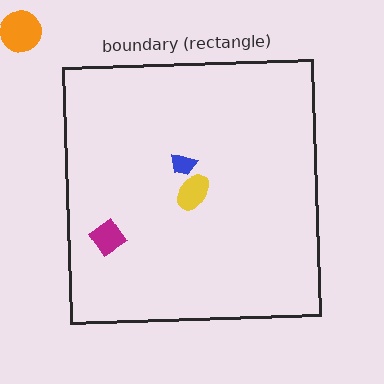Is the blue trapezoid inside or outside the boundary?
Inside.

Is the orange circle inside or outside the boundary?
Outside.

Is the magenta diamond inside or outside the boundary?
Inside.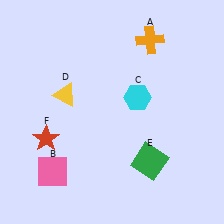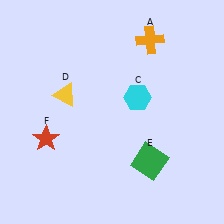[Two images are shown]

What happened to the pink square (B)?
The pink square (B) was removed in Image 2. It was in the bottom-left area of Image 1.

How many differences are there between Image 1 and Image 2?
There is 1 difference between the two images.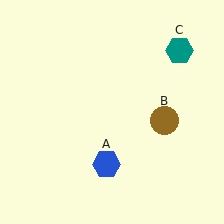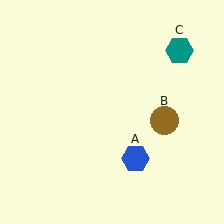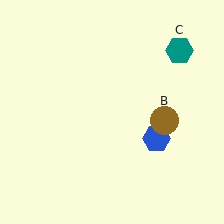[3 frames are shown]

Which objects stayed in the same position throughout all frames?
Brown circle (object B) and teal hexagon (object C) remained stationary.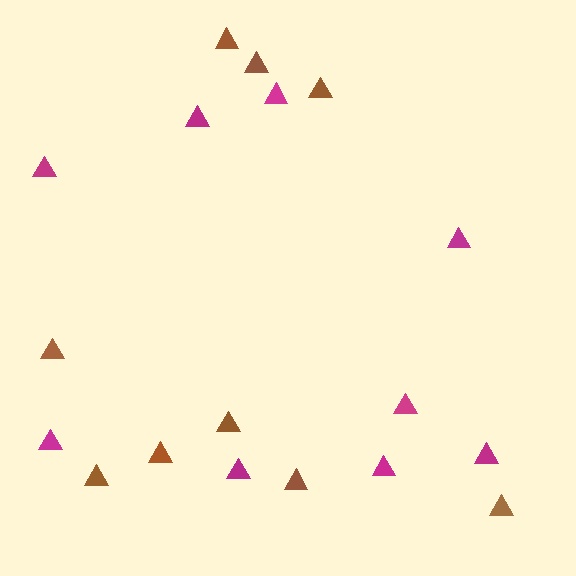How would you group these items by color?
There are 2 groups: one group of brown triangles (9) and one group of magenta triangles (9).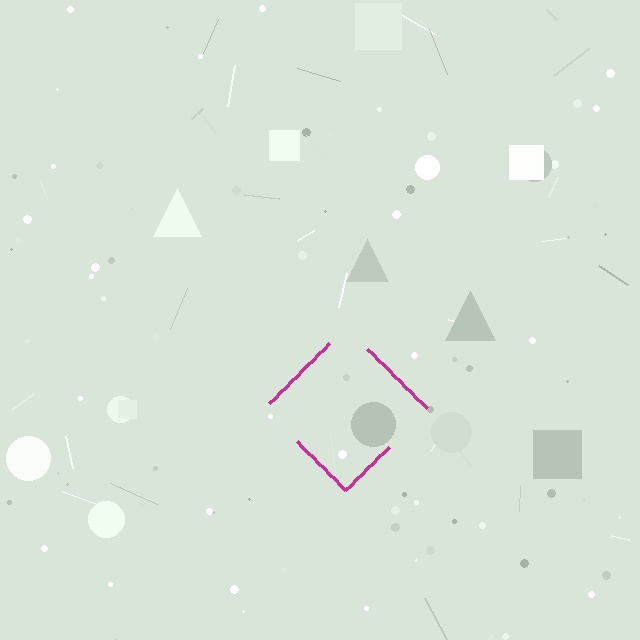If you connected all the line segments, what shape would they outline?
They would outline a diamond.